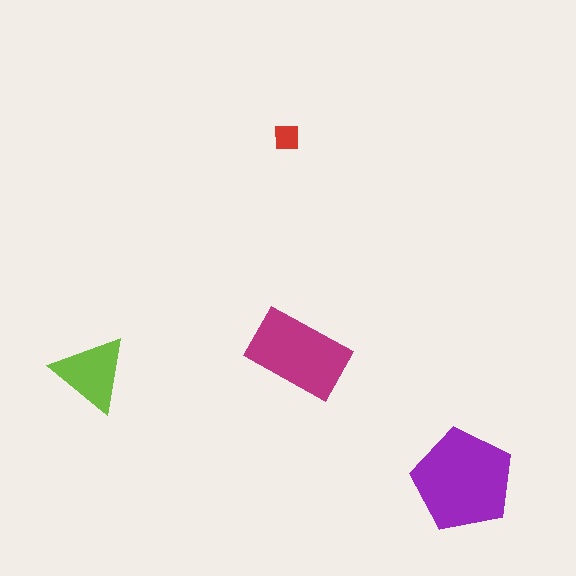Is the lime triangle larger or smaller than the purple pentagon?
Smaller.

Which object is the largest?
The purple pentagon.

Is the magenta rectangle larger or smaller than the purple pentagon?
Smaller.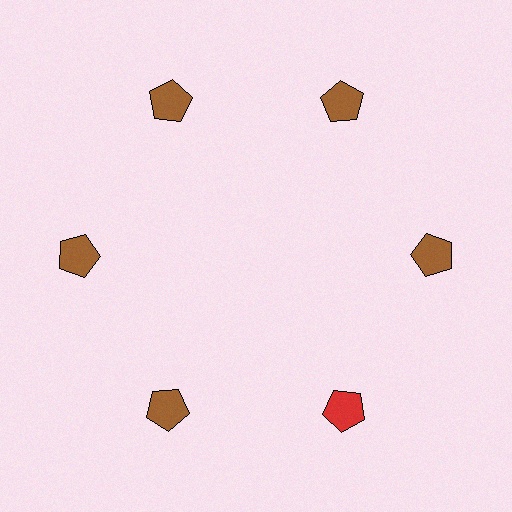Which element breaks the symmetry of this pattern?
The red pentagon at roughly the 5 o'clock position breaks the symmetry. All other shapes are brown pentagons.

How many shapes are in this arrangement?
There are 6 shapes arranged in a ring pattern.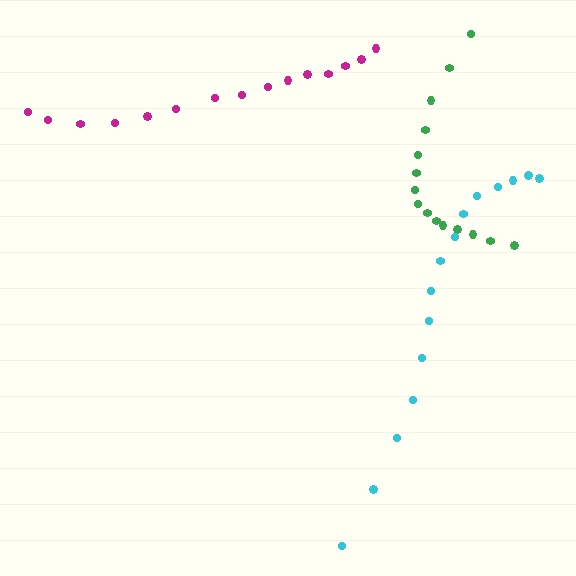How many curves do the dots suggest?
There are 3 distinct paths.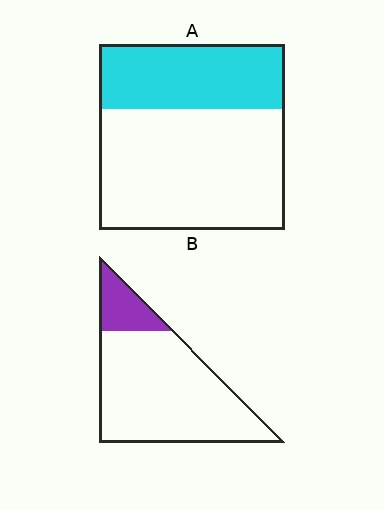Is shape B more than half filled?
No.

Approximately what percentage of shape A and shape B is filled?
A is approximately 35% and B is approximately 15%.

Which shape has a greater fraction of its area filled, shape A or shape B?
Shape A.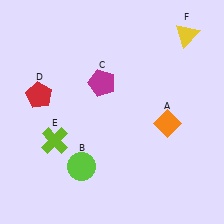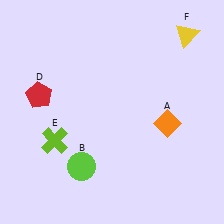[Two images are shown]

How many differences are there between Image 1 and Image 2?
There is 1 difference between the two images.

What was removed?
The magenta pentagon (C) was removed in Image 2.